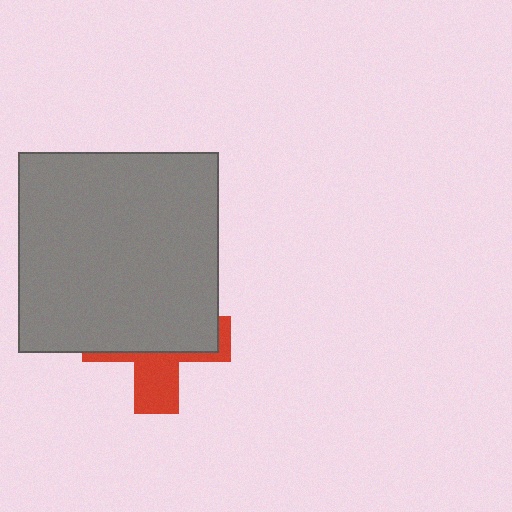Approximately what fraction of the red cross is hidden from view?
Roughly 65% of the red cross is hidden behind the gray square.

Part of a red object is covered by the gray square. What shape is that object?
It is a cross.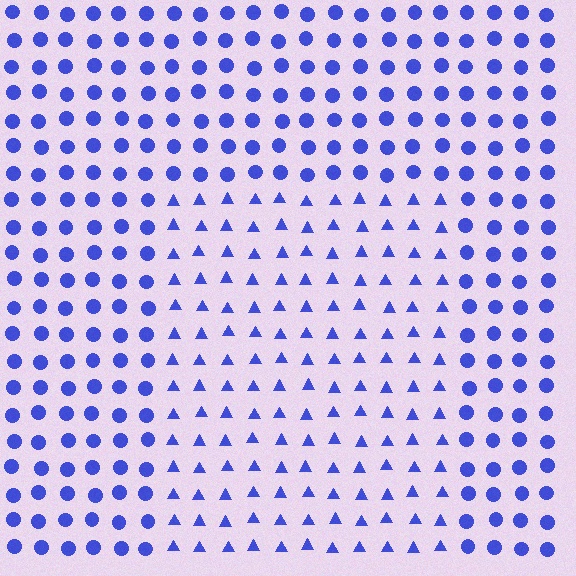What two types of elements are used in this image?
The image uses triangles inside the rectangle region and circles outside it.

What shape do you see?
I see a rectangle.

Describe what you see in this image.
The image is filled with small blue elements arranged in a uniform grid. A rectangle-shaped region contains triangles, while the surrounding area contains circles. The boundary is defined purely by the change in element shape.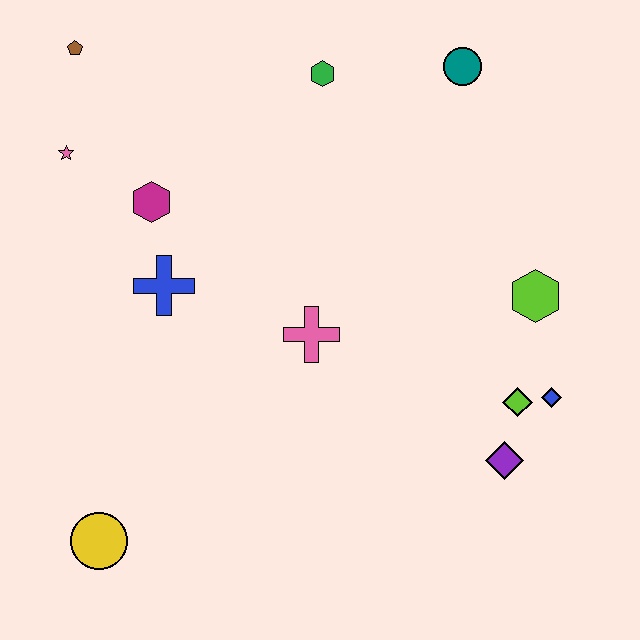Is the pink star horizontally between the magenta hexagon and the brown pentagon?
No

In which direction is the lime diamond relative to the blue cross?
The lime diamond is to the right of the blue cross.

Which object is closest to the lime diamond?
The blue diamond is closest to the lime diamond.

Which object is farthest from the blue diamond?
The brown pentagon is farthest from the blue diamond.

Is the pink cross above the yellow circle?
Yes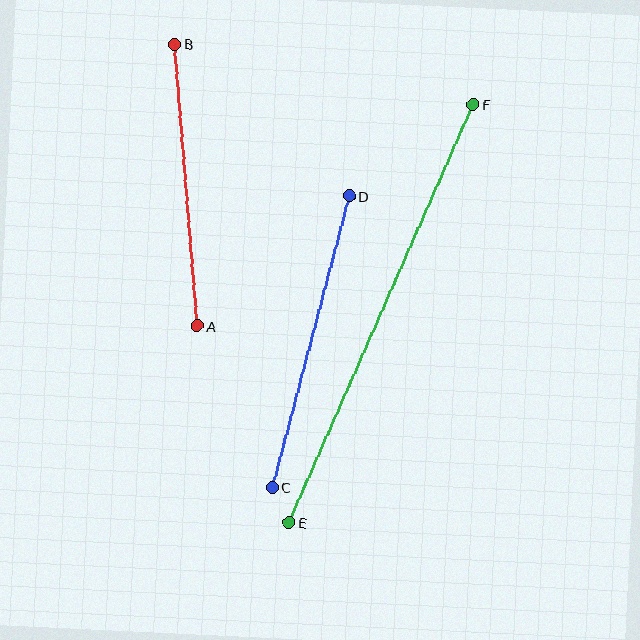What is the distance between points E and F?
The distance is approximately 457 pixels.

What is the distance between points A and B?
The distance is approximately 283 pixels.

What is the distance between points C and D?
The distance is approximately 301 pixels.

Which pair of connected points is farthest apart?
Points E and F are farthest apart.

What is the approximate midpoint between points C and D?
The midpoint is at approximately (311, 342) pixels.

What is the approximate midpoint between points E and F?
The midpoint is at approximately (381, 313) pixels.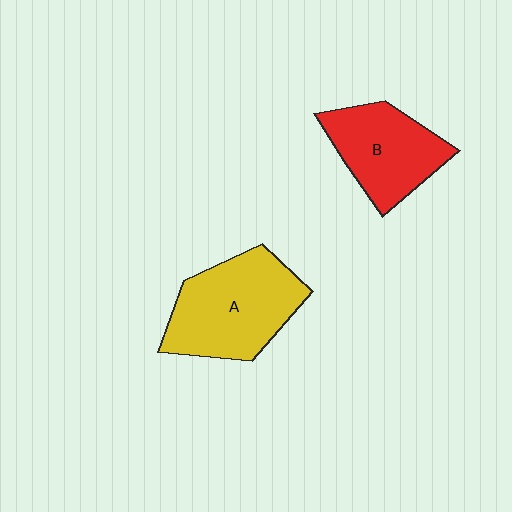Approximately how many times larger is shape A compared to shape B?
Approximately 1.3 times.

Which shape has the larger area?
Shape A (yellow).